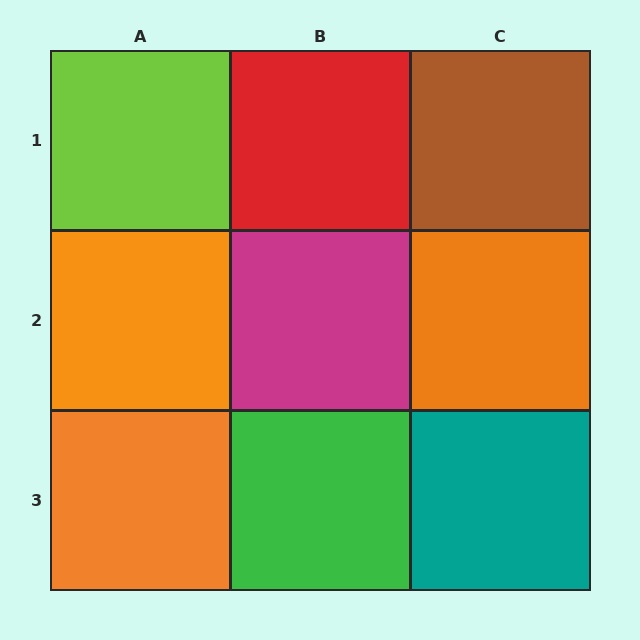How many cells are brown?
1 cell is brown.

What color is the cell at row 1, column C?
Brown.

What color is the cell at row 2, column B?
Magenta.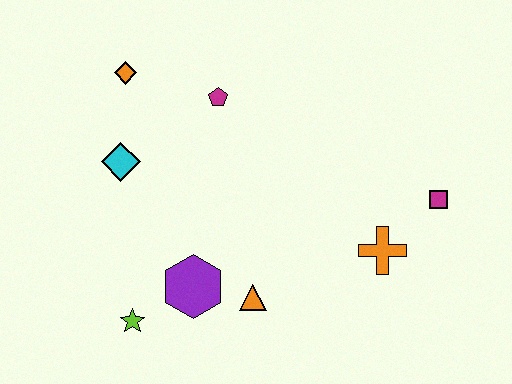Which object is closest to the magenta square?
The orange cross is closest to the magenta square.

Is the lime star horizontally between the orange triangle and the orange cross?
No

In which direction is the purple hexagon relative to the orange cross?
The purple hexagon is to the left of the orange cross.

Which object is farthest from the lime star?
The magenta square is farthest from the lime star.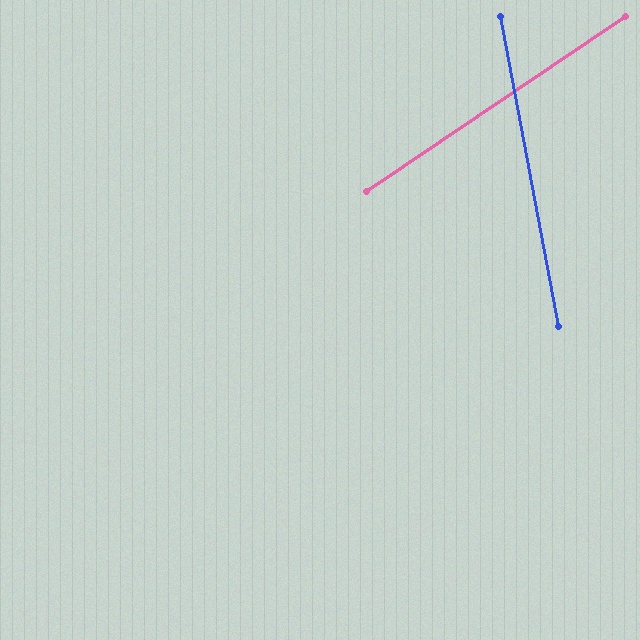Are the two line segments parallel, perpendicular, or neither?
Neither parallel nor perpendicular — they differ by about 66°.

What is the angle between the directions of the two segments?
Approximately 66 degrees.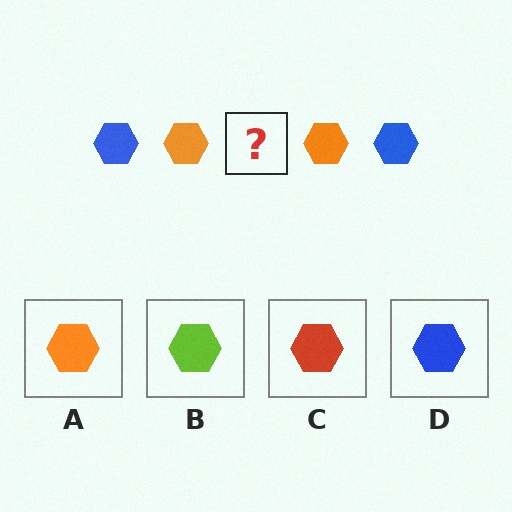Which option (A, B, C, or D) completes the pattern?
D.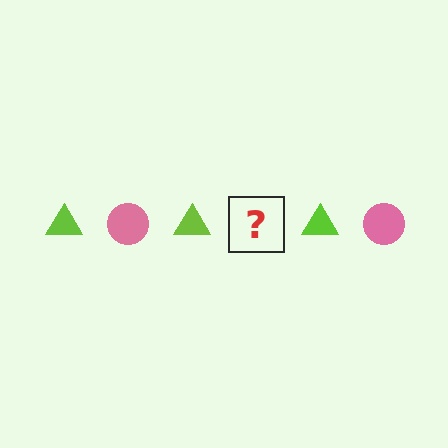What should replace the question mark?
The question mark should be replaced with a pink circle.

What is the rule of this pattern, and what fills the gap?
The rule is that the pattern alternates between lime triangle and pink circle. The gap should be filled with a pink circle.